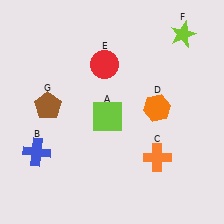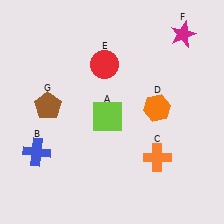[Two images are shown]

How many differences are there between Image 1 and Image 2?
There is 1 difference between the two images.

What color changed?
The star (F) changed from lime in Image 1 to magenta in Image 2.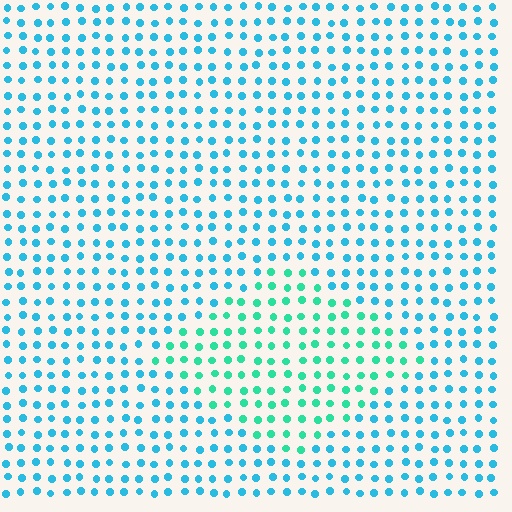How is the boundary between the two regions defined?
The boundary is defined purely by a slight shift in hue (about 34 degrees). Spacing, size, and orientation are identical on both sides.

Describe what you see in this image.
The image is filled with small cyan elements in a uniform arrangement. A diamond-shaped region is visible where the elements are tinted to a slightly different hue, forming a subtle color boundary.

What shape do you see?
I see a diamond.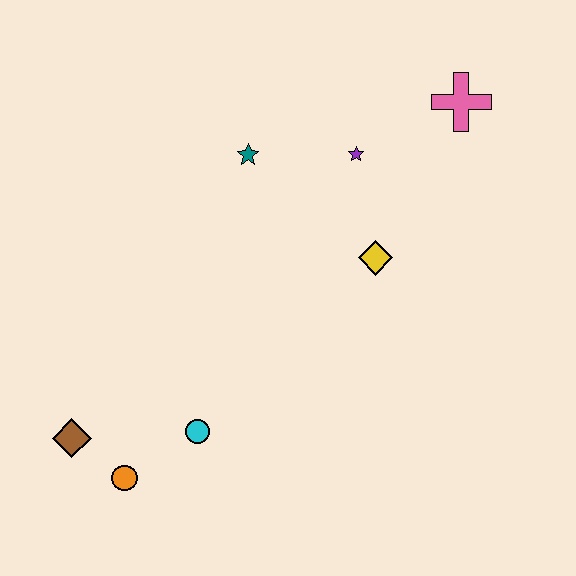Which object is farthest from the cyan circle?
The pink cross is farthest from the cyan circle.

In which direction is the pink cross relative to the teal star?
The pink cross is to the right of the teal star.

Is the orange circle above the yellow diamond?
No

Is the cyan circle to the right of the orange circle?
Yes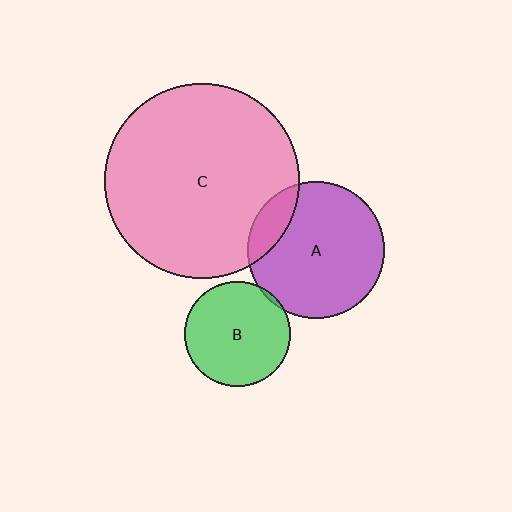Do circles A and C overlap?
Yes.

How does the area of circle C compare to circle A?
Approximately 2.0 times.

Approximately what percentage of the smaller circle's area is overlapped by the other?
Approximately 15%.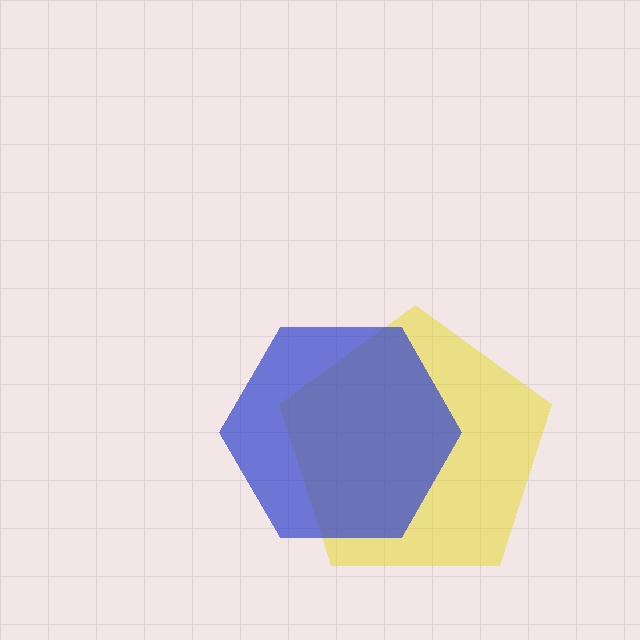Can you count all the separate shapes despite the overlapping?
Yes, there are 2 separate shapes.